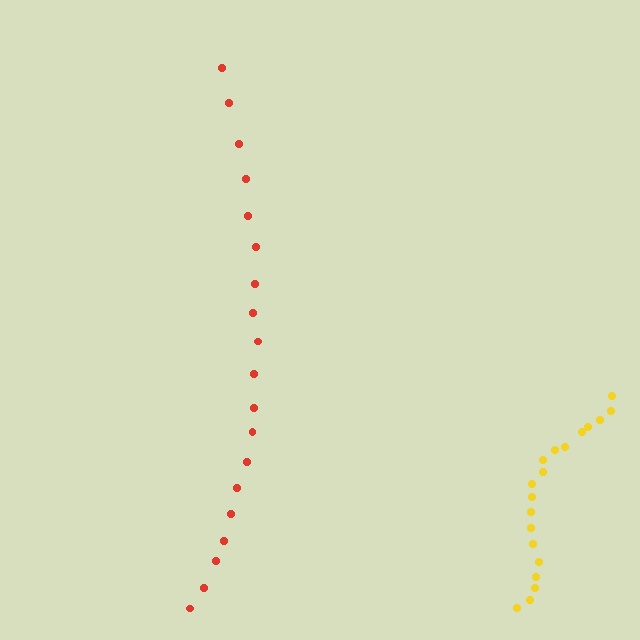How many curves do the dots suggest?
There are 2 distinct paths.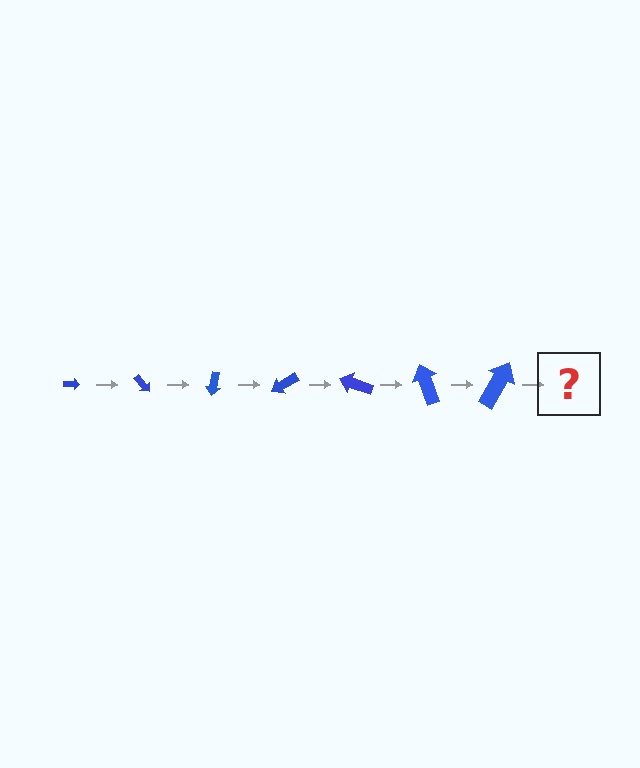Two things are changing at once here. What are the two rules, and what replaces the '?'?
The two rules are that the arrow grows larger each step and it rotates 50 degrees each step. The '?' should be an arrow, larger than the previous one and rotated 350 degrees from the start.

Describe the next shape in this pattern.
It should be an arrow, larger than the previous one and rotated 350 degrees from the start.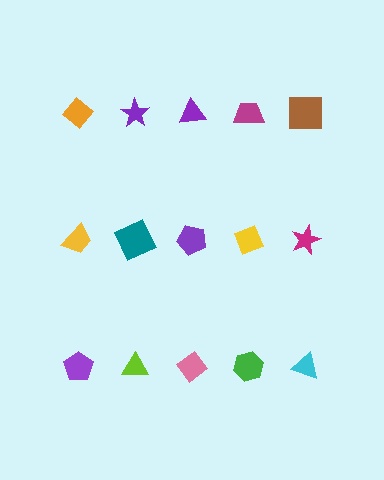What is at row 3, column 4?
A green hexagon.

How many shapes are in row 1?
5 shapes.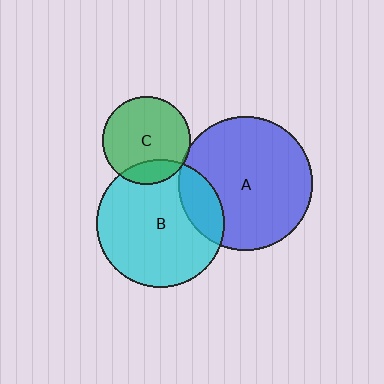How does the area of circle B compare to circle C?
Approximately 2.1 times.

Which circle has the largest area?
Circle A (blue).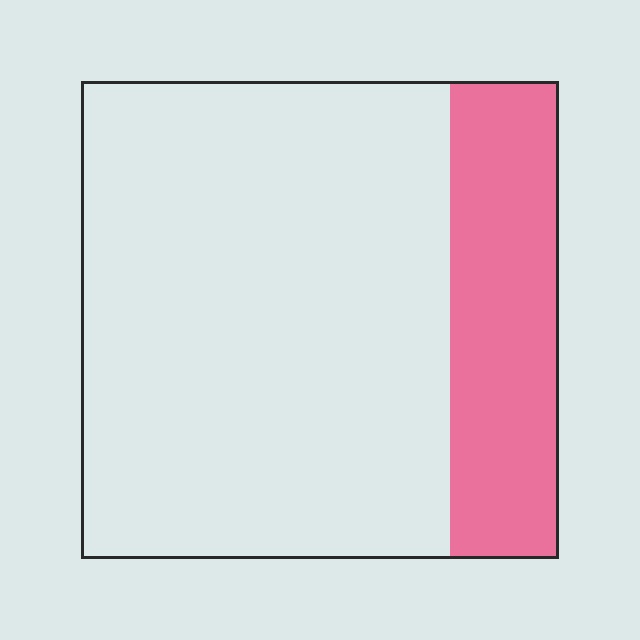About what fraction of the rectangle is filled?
About one quarter (1/4).